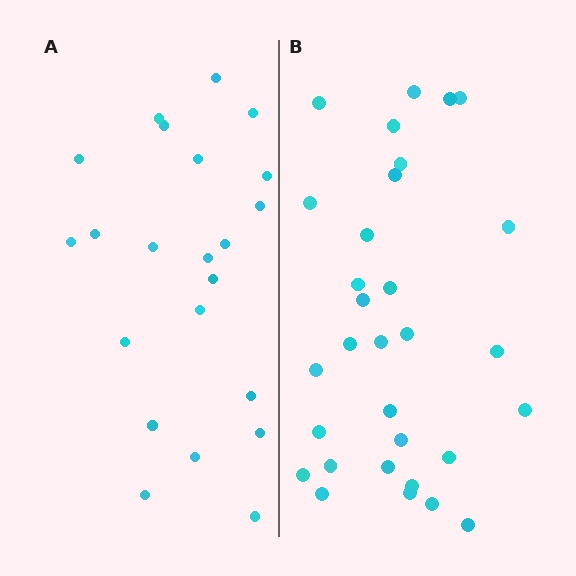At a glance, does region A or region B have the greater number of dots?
Region B (the right region) has more dots.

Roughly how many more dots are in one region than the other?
Region B has roughly 8 or so more dots than region A.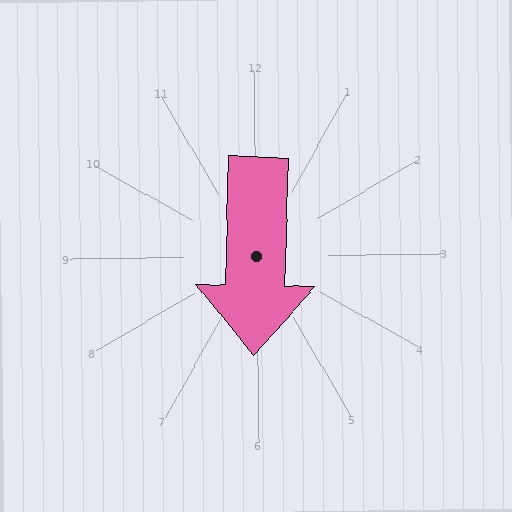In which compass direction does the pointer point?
South.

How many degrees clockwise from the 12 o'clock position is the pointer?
Approximately 182 degrees.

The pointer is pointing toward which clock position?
Roughly 6 o'clock.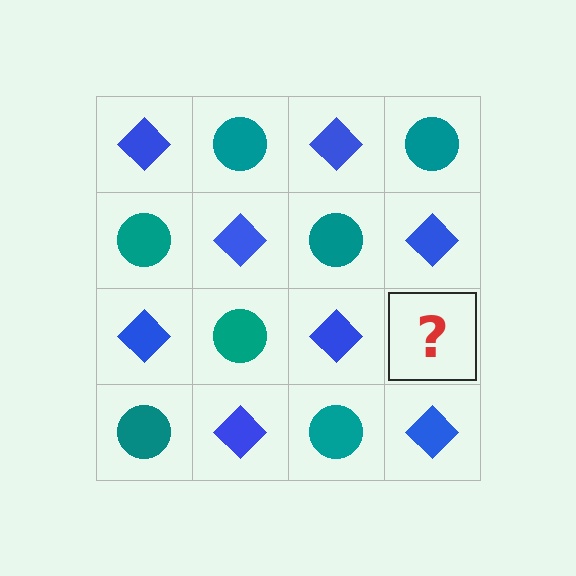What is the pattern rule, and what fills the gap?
The rule is that it alternates blue diamond and teal circle in a checkerboard pattern. The gap should be filled with a teal circle.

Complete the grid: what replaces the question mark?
The question mark should be replaced with a teal circle.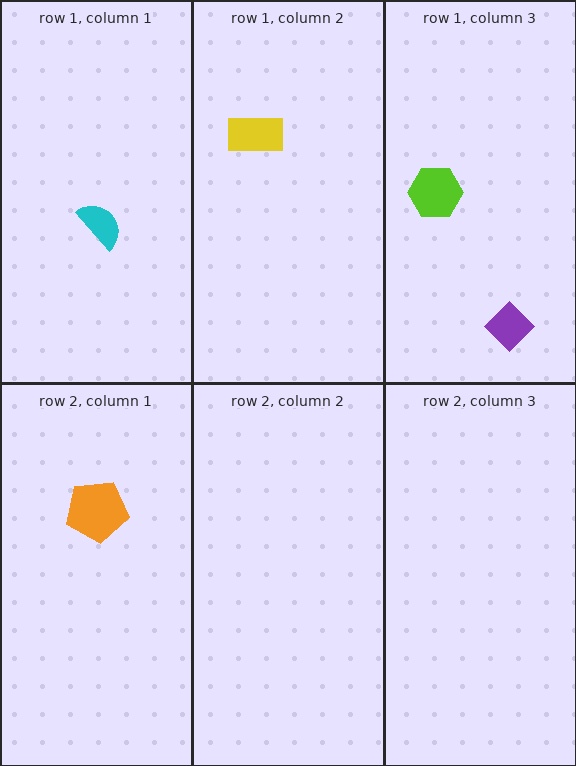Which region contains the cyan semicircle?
The row 1, column 1 region.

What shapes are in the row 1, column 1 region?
The cyan semicircle.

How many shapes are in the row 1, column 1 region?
1.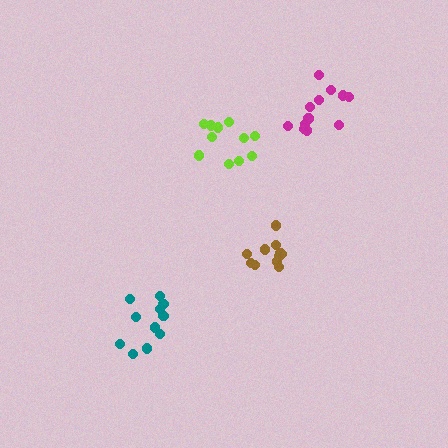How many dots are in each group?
Group 1: 12 dots, Group 2: 11 dots, Group 3: 11 dots, Group 4: 11 dots (45 total).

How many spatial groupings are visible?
There are 4 spatial groupings.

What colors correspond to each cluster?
The clusters are colored: magenta, lime, brown, teal.